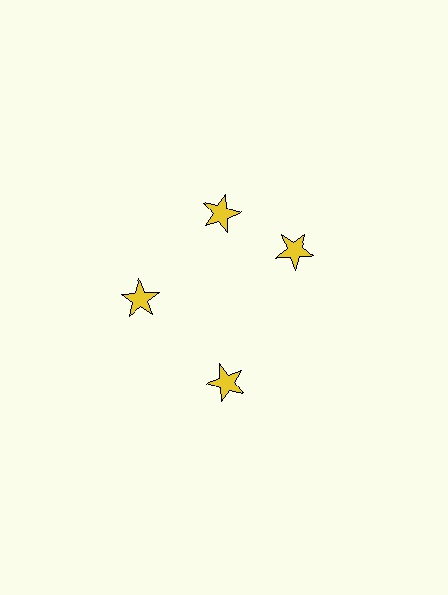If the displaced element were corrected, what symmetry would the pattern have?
It would have 4-fold rotational symmetry — the pattern would map onto itself every 90 degrees.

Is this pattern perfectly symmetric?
No. The 4 yellow stars are arranged in a ring, but one element near the 3 o'clock position is rotated out of alignment along the ring, breaking the 4-fold rotational symmetry.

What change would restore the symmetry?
The symmetry would be restored by rotating it back into even spacing with its neighbors so that all 4 stars sit at equal angles and equal distance from the center.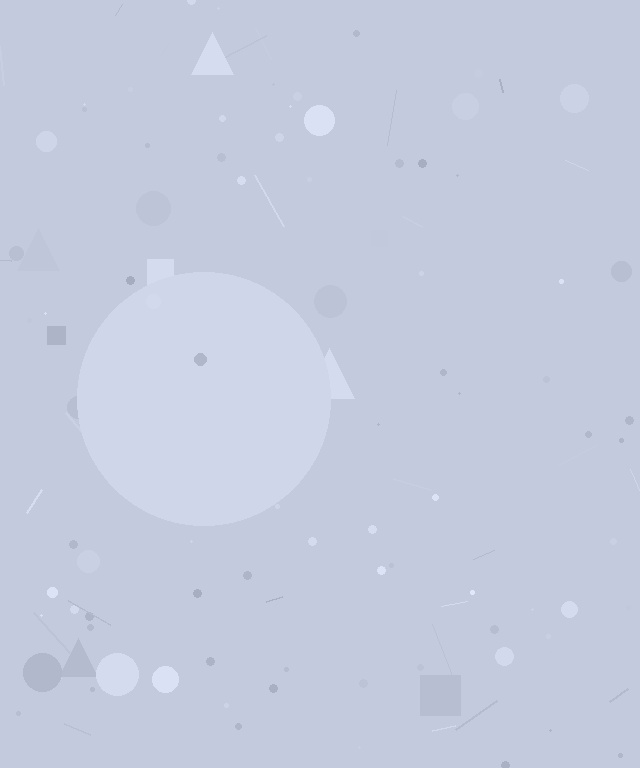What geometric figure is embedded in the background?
A circle is embedded in the background.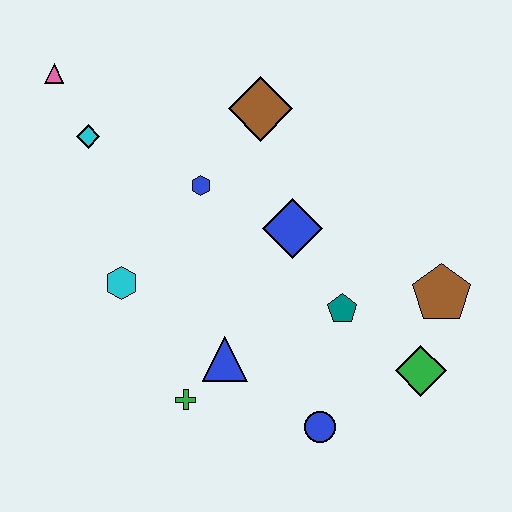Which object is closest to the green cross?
The blue triangle is closest to the green cross.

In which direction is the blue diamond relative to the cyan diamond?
The blue diamond is to the right of the cyan diamond.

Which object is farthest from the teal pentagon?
The pink triangle is farthest from the teal pentagon.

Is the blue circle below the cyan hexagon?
Yes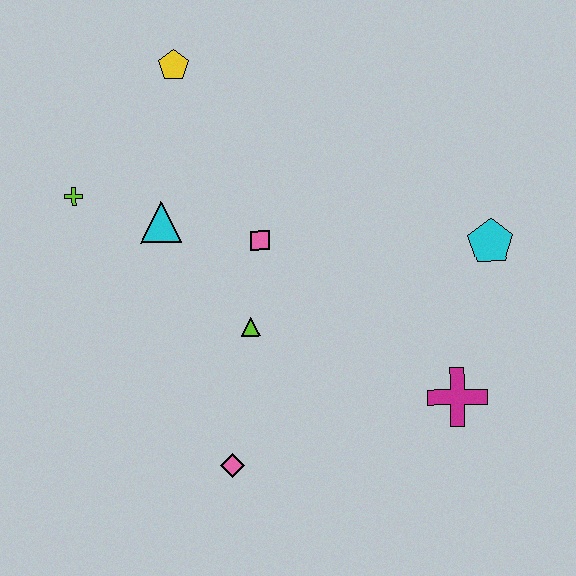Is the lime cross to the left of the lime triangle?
Yes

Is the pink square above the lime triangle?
Yes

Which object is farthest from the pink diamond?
The yellow pentagon is farthest from the pink diamond.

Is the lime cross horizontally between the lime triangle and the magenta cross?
No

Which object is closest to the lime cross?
The cyan triangle is closest to the lime cross.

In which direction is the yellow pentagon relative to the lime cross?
The yellow pentagon is above the lime cross.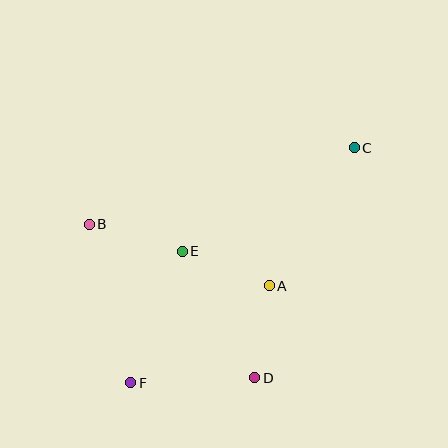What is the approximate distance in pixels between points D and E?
The distance between D and E is approximately 146 pixels.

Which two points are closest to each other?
Points A and D are closest to each other.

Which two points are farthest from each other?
Points C and F are farthest from each other.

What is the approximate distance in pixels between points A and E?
The distance between A and E is approximately 94 pixels.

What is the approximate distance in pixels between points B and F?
The distance between B and F is approximately 164 pixels.